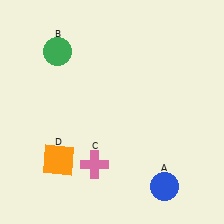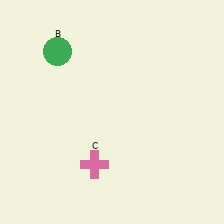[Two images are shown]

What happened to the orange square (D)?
The orange square (D) was removed in Image 2. It was in the bottom-left area of Image 1.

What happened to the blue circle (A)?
The blue circle (A) was removed in Image 2. It was in the bottom-right area of Image 1.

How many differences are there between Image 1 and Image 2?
There are 2 differences between the two images.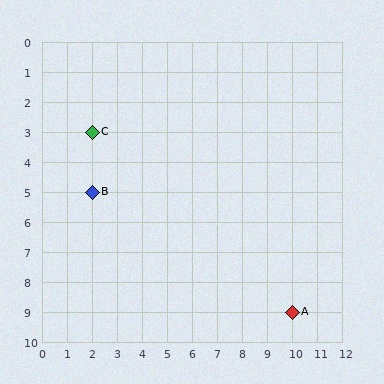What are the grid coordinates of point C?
Point C is at grid coordinates (2, 3).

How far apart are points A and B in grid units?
Points A and B are 8 columns and 4 rows apart (about 8.9 grid units diagonally).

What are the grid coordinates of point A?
Point A is at grid coordinates (10, 9).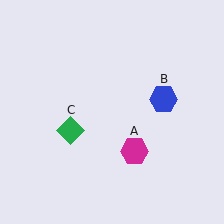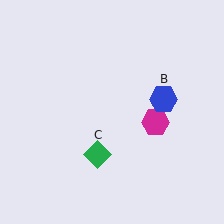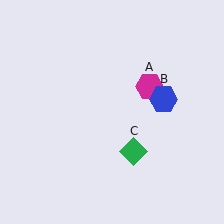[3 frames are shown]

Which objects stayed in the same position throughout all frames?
Blue hexagon (object B) remained stationary.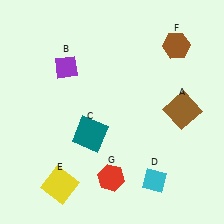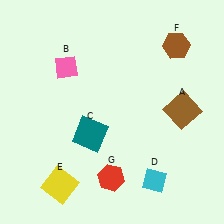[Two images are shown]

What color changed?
The diamond (B) changed from purple in Image 1 to pink in Image 2.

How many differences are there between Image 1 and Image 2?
There is 1 difference between the two images.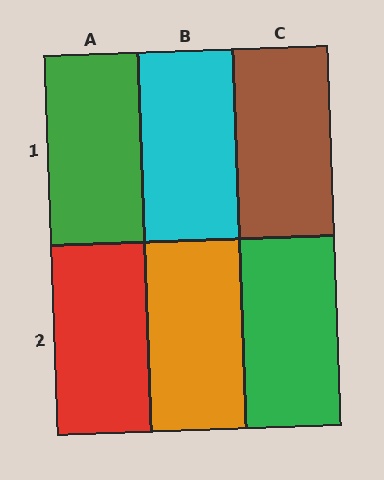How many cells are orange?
1 cell is orange.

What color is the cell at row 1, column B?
Cyan.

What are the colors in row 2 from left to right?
Red, orange, green.